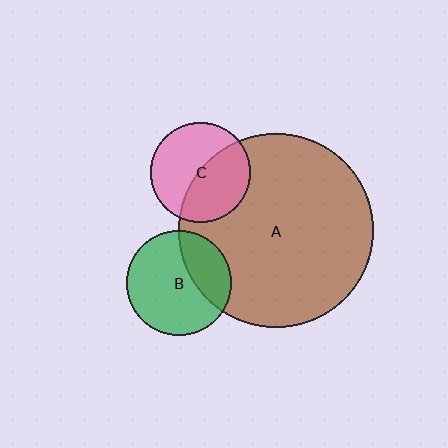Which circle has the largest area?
Circle A (brown).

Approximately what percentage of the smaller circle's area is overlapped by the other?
Approximately 45%.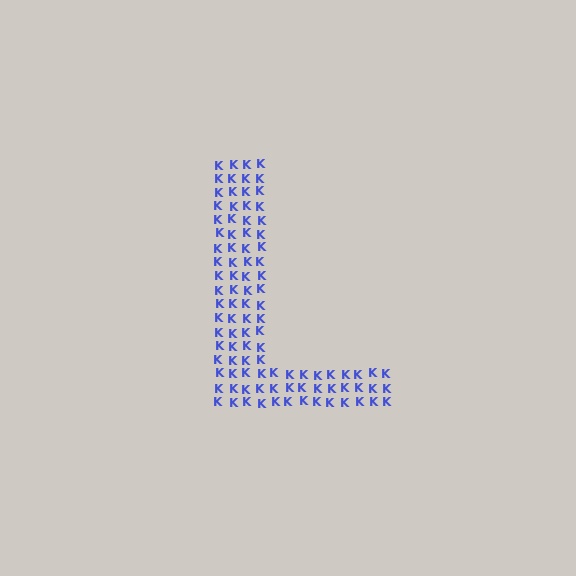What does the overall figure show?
The overall figure shows the letter L.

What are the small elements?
The small elements are letter K's.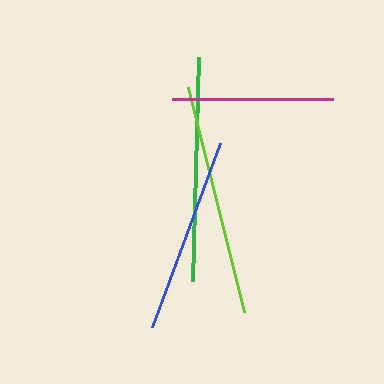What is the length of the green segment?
The green segment is approximately 223 pixels long.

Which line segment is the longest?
The lime line is the longest at approximately 232 pixels.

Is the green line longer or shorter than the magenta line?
The green line is longer than the magenta line.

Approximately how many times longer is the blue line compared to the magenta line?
The blue line is approximately 1.2 times the length of the magenta line.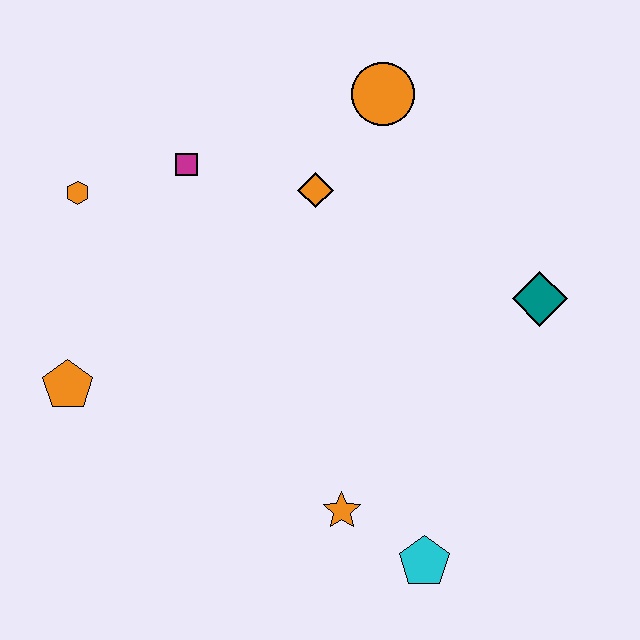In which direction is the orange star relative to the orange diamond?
The orange star is below the orange diamond.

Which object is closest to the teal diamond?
The orange diamond is closest to the teal diamond.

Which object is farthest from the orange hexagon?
The cyan pentagon is farthest from the orange hexagon.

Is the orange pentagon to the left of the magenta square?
Yes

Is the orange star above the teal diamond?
No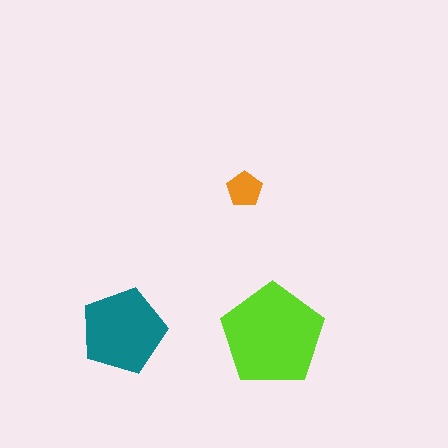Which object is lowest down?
The lime pentagon is bottommost.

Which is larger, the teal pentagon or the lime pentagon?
The lime one.